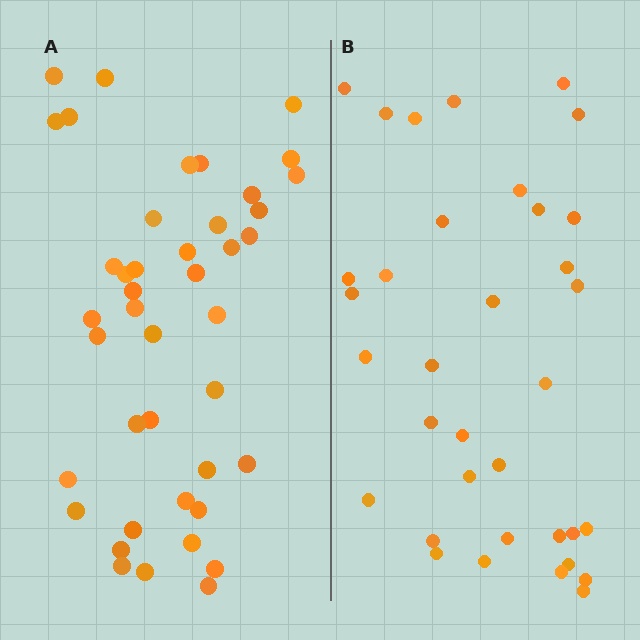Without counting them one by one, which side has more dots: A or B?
Region A (the left region) has more dots.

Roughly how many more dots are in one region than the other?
Region A has roughly 8 or so more dots than region B.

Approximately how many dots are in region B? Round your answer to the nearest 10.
About 40 dots. (The exact count is 35, which rounds to 40.)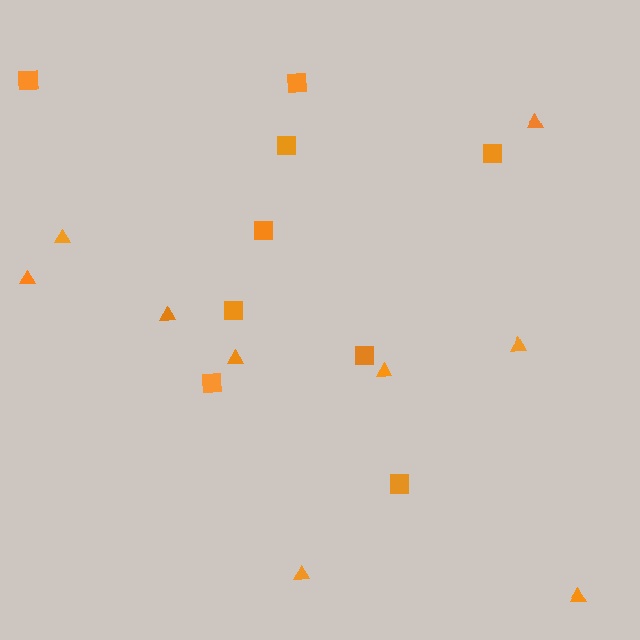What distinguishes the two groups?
There are 2 groups: one group of squares (9) and one group of triangles (9).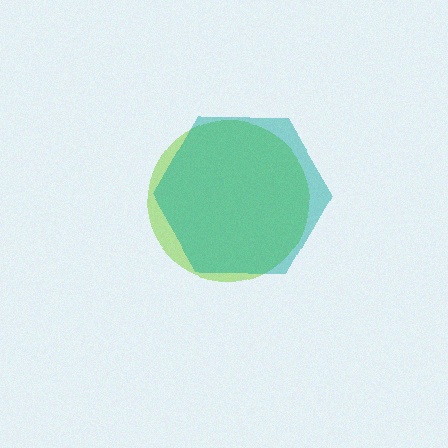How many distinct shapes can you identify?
There are 2 distinct shapes: a lime circle, a teal hexagon.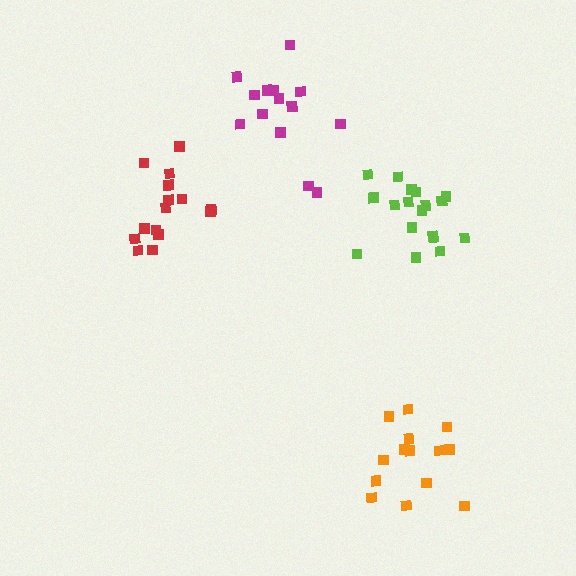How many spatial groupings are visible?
There are 4 spatial groupings.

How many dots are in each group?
Group 1: 14 dots, Group 2: 14 dots, Group 3: 18 dots, Group 4: 15 dots (61 total).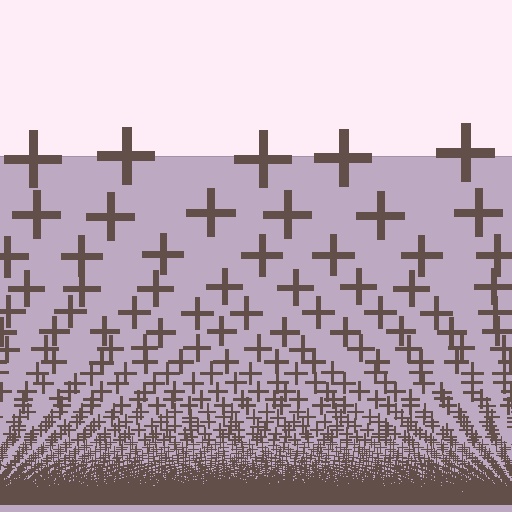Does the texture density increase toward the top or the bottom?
Density increases toward the bottom.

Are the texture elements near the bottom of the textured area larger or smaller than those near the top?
Smaller. The gradient is inverted — elements near the bottom are smaller and denser.